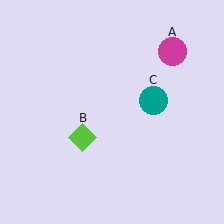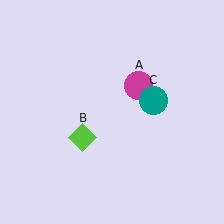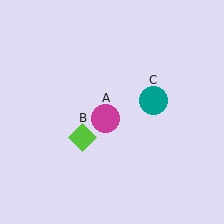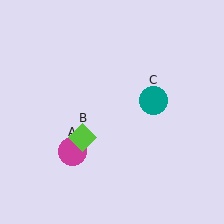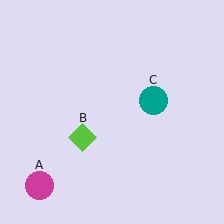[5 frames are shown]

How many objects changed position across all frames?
1 object changed position: magenta circle (object A).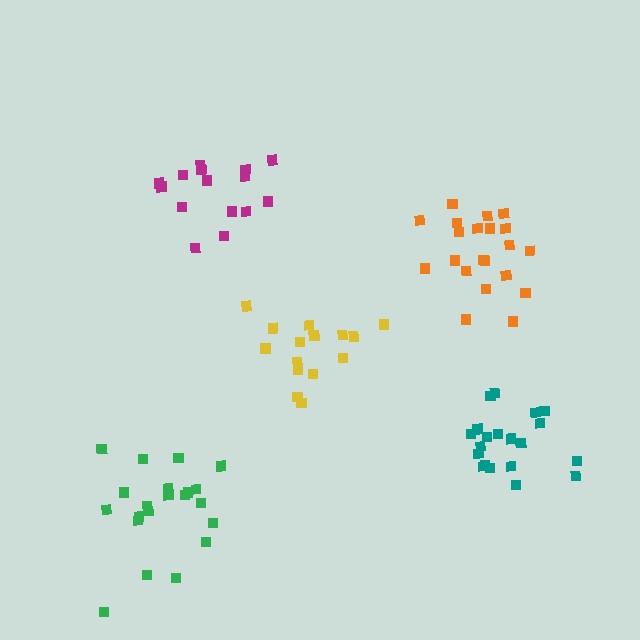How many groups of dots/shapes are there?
There are 5 groups.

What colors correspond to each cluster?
The clusters are colored: yellow, orange, teal, magenta, green.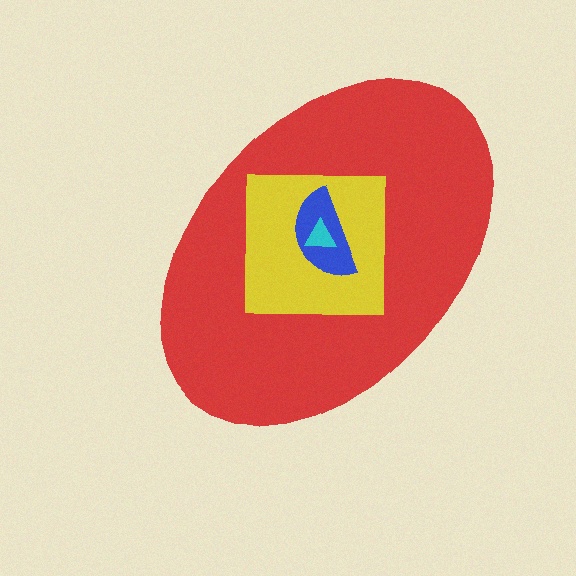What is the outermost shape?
The red ellipse.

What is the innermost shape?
The cyan triangle.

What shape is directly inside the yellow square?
The blue semicircle.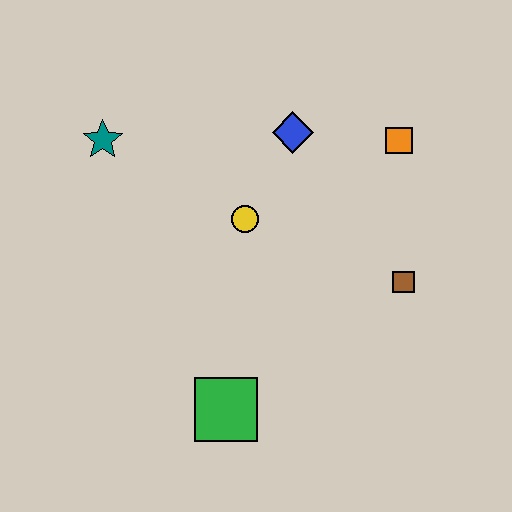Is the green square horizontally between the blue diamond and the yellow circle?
No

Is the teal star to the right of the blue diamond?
No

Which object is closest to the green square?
The yellow circle is closest to the green square.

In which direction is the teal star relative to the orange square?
The teal star is to the left of the orange square.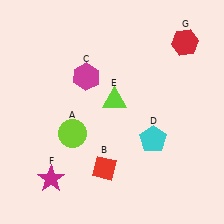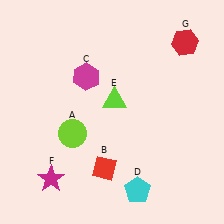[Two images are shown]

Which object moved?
The cyan pentagon (D) moved down.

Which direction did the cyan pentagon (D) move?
The cyan pentagon (D) moved down.